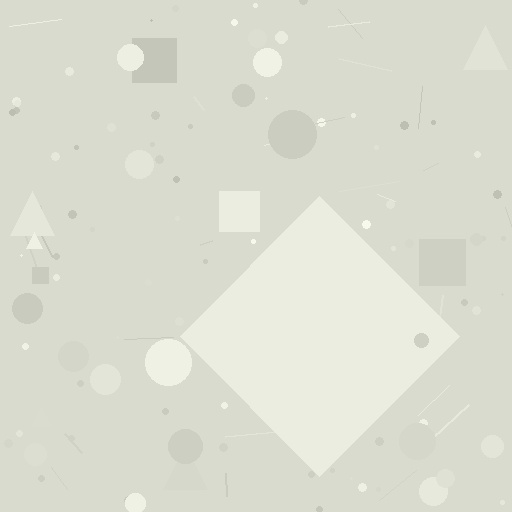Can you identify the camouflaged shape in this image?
The camouflaged shape is a diamond.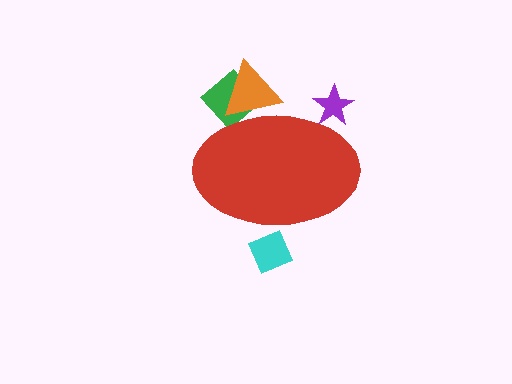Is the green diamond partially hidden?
Yes, the green diamond is partially hidden behind the red ellipse.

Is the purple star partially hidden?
Yes, the purple star is partially hidden behind the red ellipse.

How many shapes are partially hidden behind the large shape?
4 shapes are partially hidden.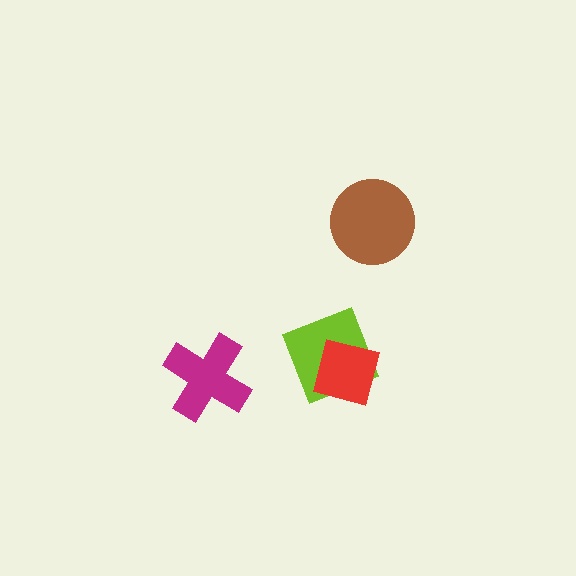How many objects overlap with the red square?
1 object overlaps with the red square.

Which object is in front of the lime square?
The red square is in front of the lime square.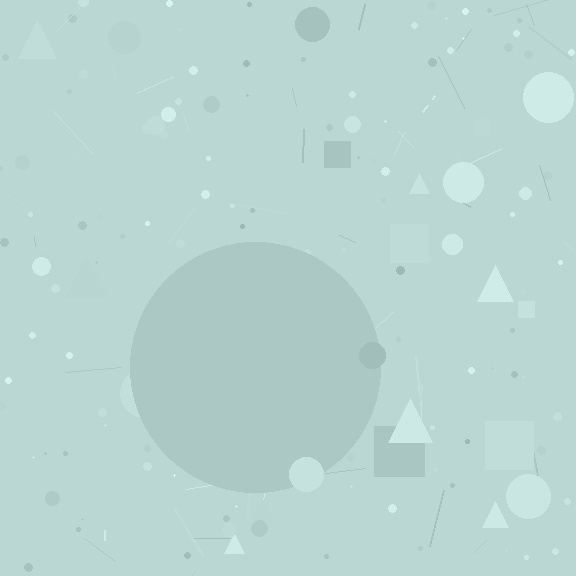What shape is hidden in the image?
A circle is hidden in the image.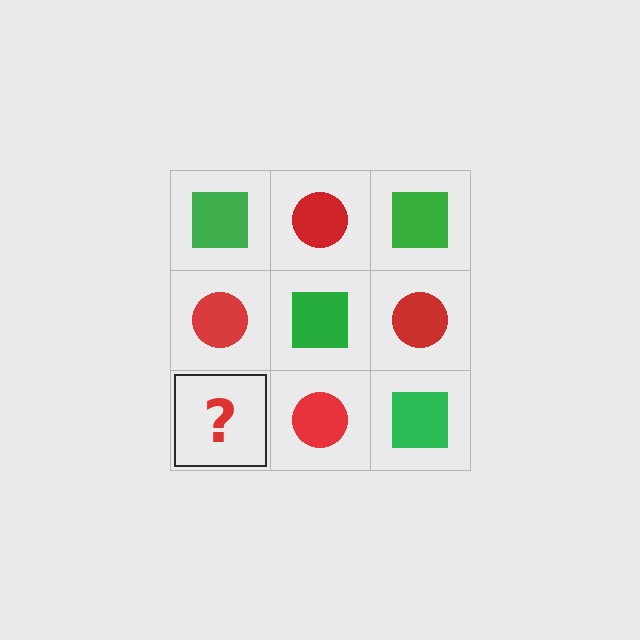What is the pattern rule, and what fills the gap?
The rule is that it alternates green square and red circle in a checkerboard pattern. The gap should be filled with a green square.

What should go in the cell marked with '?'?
The missing cell should contain a green square.